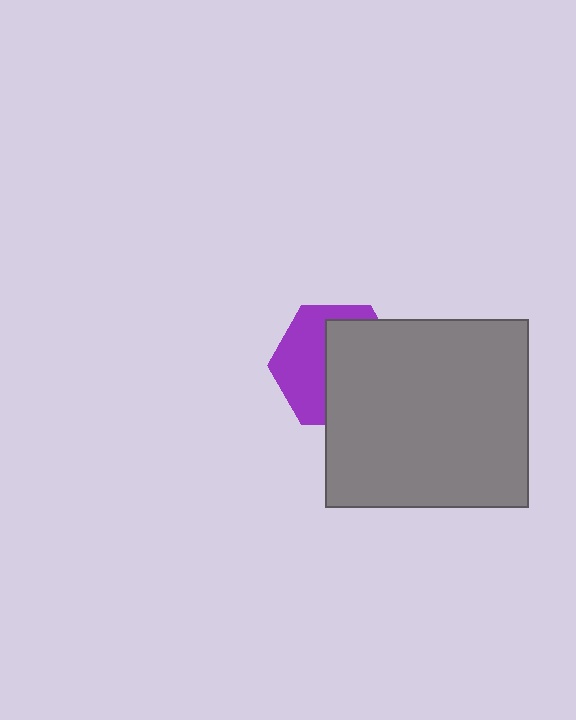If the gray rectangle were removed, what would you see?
You would see the complete purple hexagon.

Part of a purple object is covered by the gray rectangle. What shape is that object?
It is a hexagon.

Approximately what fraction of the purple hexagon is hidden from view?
Roughly 55% of the purple hexagon is hidden behind the gray rectangle.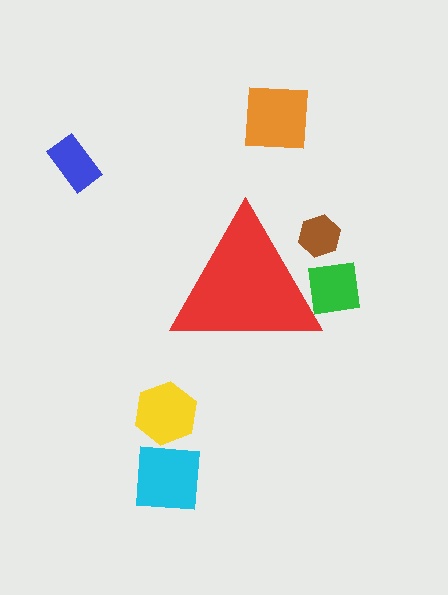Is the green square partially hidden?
Yes, the green square is partially hidden behind the red triangle.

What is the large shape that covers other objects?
A red triangle.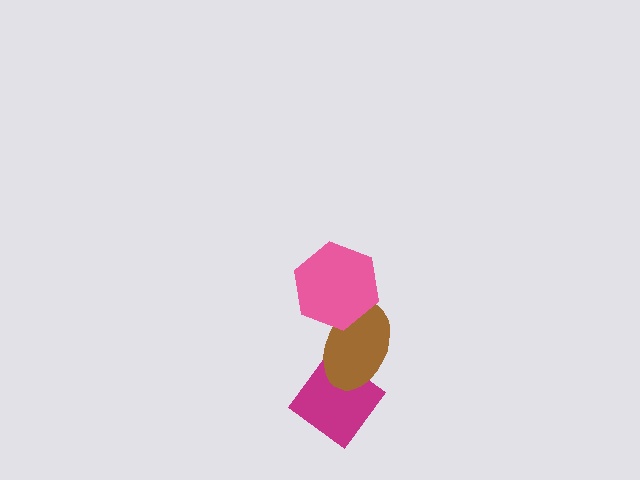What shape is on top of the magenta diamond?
The brown ellipse is on top of the magenta diamond.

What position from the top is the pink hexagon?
The pink hexagon is 1st from the top.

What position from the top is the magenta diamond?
The magenta diamond is 3rd from the top.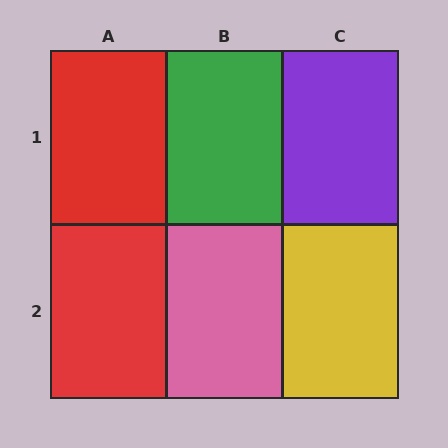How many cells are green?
1 cell is green.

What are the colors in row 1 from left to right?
Red, green, purple.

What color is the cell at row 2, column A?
Red.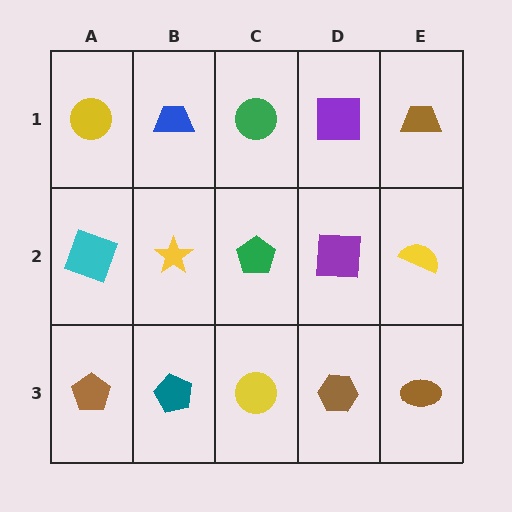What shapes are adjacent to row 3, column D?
A purple square (row 2, column D), a yellow circle (row 3, column C), a brown ellipse (row 3, column E).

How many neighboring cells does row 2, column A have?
3.